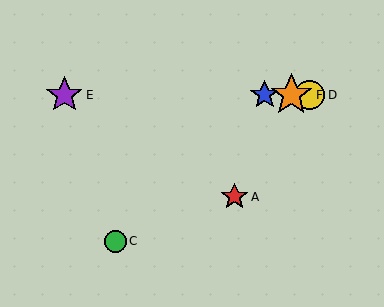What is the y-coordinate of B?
Object B is at y≈95.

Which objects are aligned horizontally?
Objects B, D, E, F are aligned horizontally.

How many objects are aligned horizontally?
4 objects (B, D, E, F) are aligned horizontally.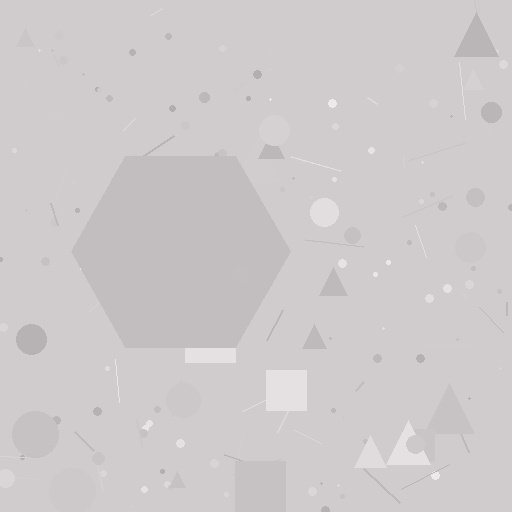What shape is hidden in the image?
A hexagon is hidden in the image.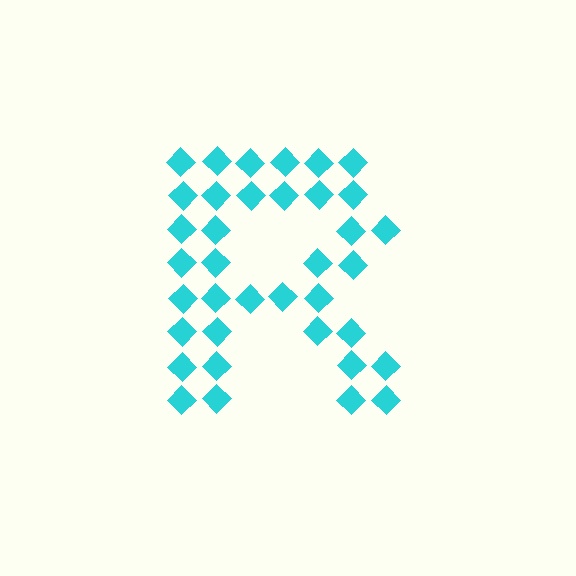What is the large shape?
The large shape is the letter R.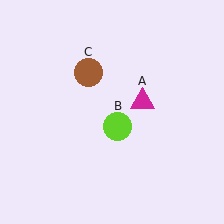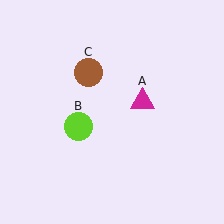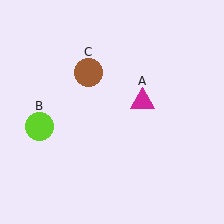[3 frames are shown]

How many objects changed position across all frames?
1 object changed position: lime circle (object B).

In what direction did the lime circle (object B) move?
The lime circle (object B) moved left.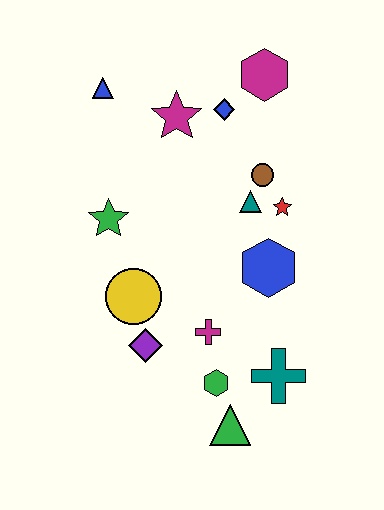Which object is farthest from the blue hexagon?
The blue triangle is farthest from the blue hexagon.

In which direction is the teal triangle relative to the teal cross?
The teal triangle is above the teal cross.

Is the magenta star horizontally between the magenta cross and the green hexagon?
No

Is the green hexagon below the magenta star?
Yes